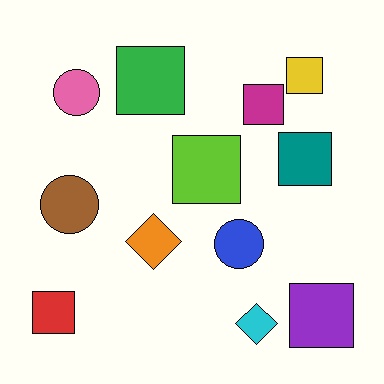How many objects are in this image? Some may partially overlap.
There are 12 objects.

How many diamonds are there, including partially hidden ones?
There are 2 diamonds.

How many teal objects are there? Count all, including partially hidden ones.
There is 1 teal object.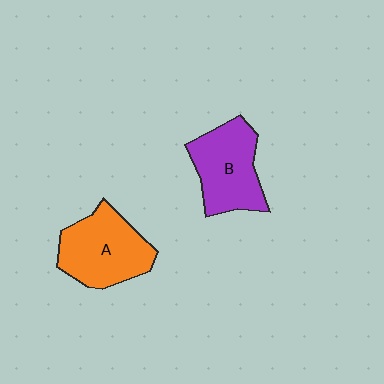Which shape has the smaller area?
Shape B (purple).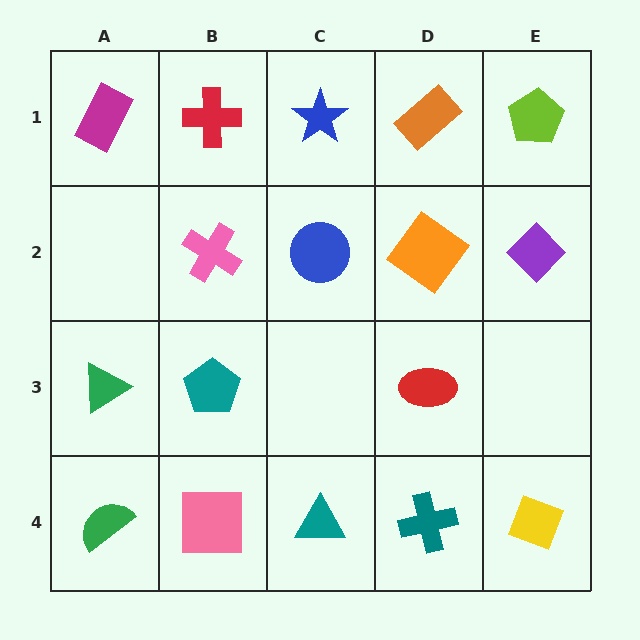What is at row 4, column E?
A yellow diamond.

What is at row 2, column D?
An orange diamond.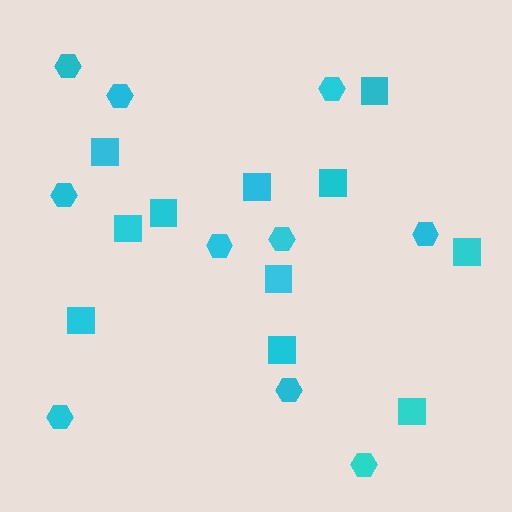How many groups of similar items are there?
There are 2 groups: one group of squares (11) and one group of hexagons (10).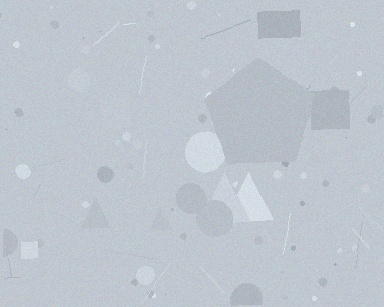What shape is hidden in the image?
A pentagon is hidden in the image.